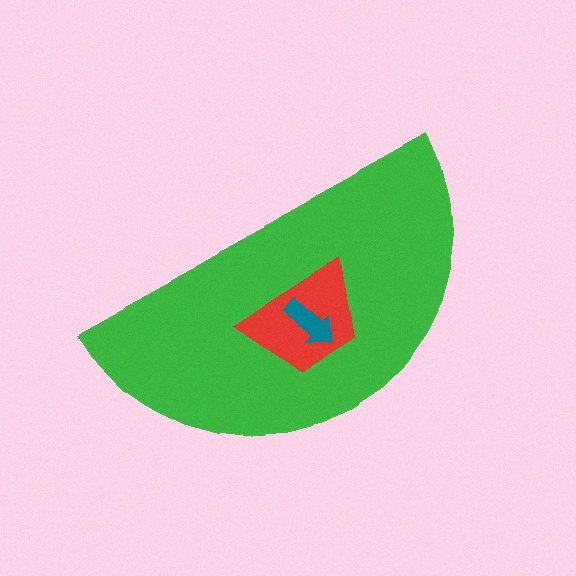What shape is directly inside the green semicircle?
The red trapezoid.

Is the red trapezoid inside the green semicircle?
Yes.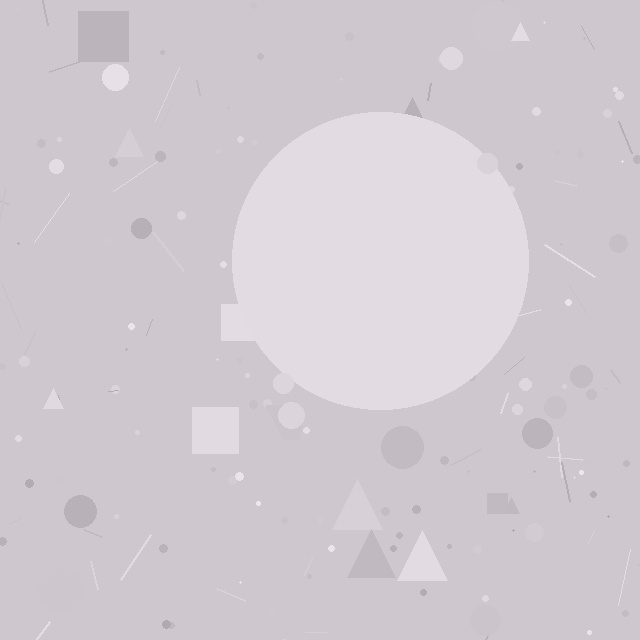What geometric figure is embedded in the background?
A circle is embedded in the background.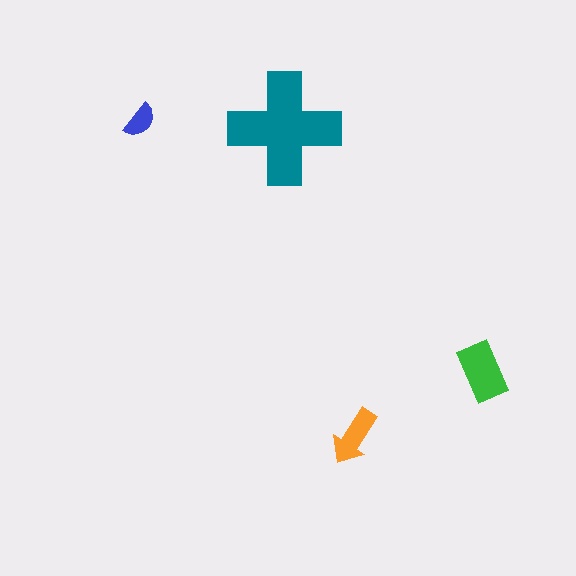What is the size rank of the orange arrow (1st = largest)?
3rd.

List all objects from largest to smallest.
The teal cross, the green rectangle, the orange arrow, the blue semicircle.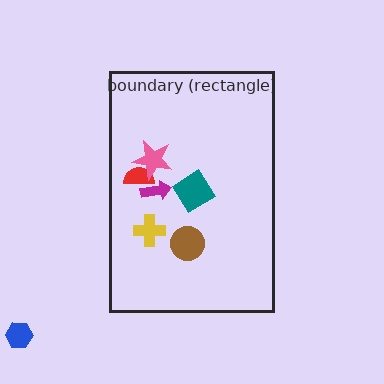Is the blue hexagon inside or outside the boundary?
Outside.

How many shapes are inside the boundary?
6 inside, 1 outside.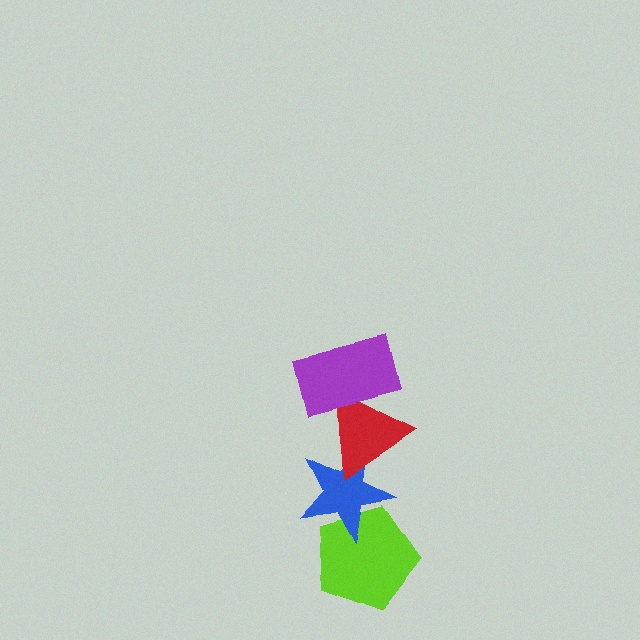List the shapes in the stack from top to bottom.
From top to bottom: the purple rectangle, the red triangle, the blue star, the lime pentagon.